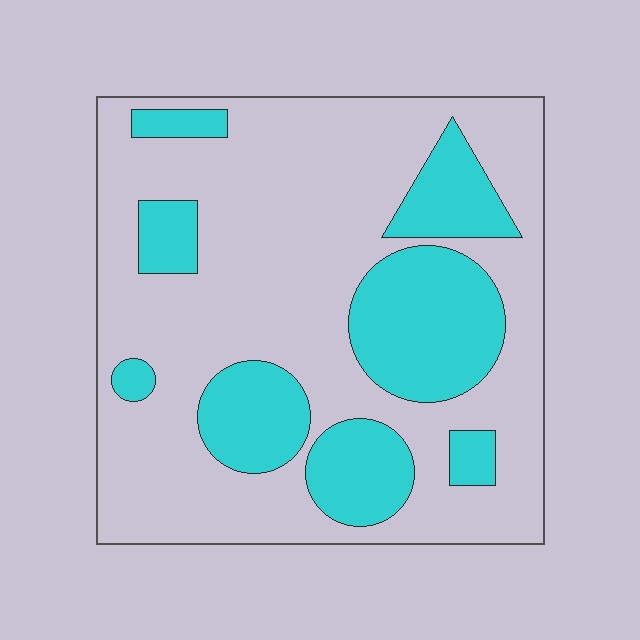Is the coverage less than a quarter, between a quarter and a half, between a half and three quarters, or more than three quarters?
Between a quarter and a half.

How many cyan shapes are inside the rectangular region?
8.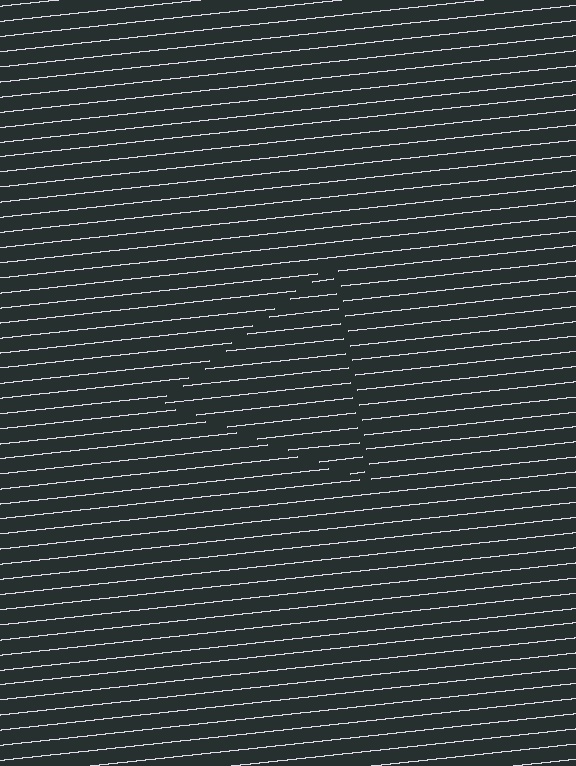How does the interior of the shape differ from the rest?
The interior of the shape contains the same grating, shifted by half a period — the contour is defined by the phase discontinuity where line-ends from the inner and outer gratings abut.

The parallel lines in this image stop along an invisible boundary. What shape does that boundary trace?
An illusory triangle. The interior of the shape contains the same grating, shifted by half a period — the contour is defined by the phase discontinuity where line-ends from the inner and outer gratings abut.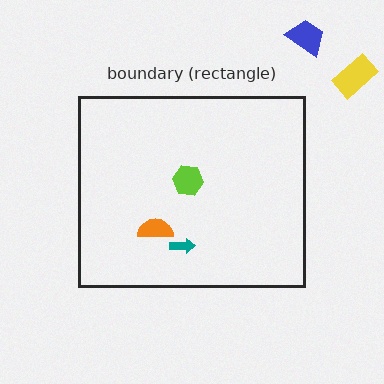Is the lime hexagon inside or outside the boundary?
Inside.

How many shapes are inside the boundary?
3 inside, 2 outside.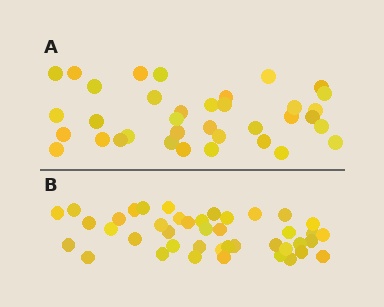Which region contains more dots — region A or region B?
Region B (the bottom region) has more dots.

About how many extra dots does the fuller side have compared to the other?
Region B has about 6 more dots than region A.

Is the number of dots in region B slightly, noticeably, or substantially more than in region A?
Region B has only slightly more — the two regions are fairly close. The ratio is roughly 1.2 to 1.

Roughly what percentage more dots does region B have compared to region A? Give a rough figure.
About 15% more.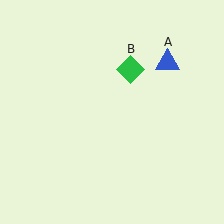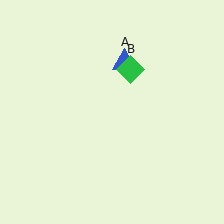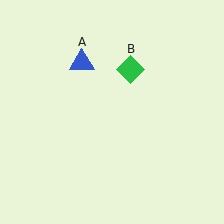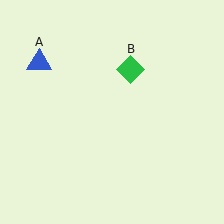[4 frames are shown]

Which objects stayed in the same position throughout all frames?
Green diamond (object B) remained stationary.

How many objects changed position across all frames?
1 object changed position: blue triangle (object A).